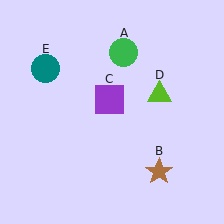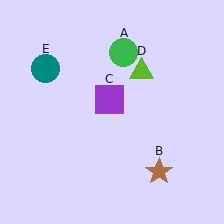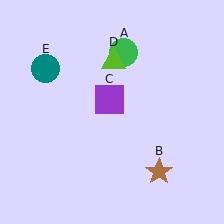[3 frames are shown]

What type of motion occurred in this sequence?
The lime triangle (object D) rotated counterclockwise around the center of the scene.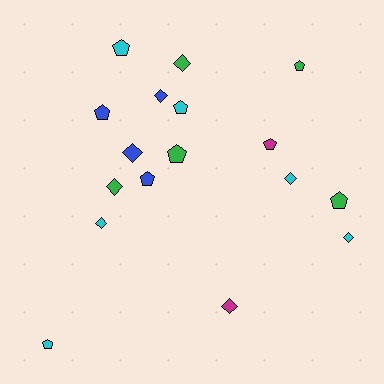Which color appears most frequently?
Cyan, with 6 objects.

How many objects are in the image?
There are 17 objects.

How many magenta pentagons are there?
There is 1 magenta pentagon.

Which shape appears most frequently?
Pentagon, with 9 objects.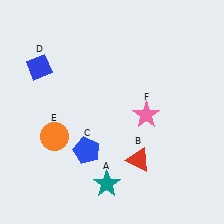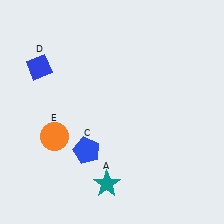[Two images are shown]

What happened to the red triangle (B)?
The red triangle (B) was removed in Image 2. It was in the bottom-right area of Image 1.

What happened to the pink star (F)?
The pink star (F) was removed in Image 2. It was in the bottom-right area of Image 1.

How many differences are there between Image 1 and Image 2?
There are 2 differences between the two images.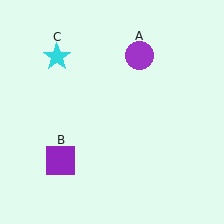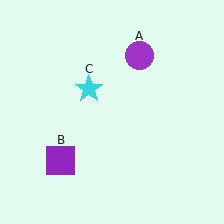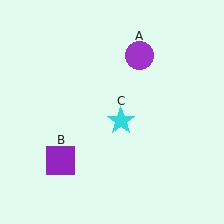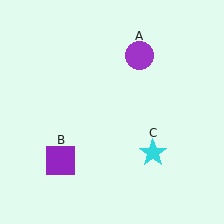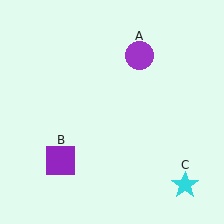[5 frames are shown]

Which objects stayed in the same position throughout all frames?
Purple circle (object A) and purple square (object B) remained stationary.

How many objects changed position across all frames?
1 object changed position: cyan star (object C).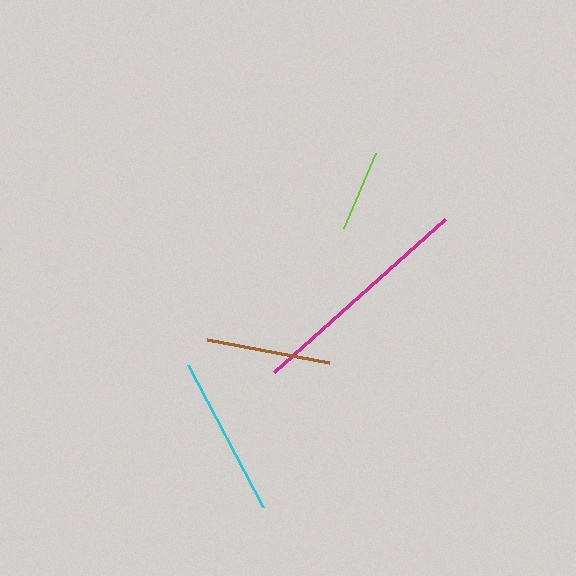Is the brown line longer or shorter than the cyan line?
The cyan line is longer than the brown line.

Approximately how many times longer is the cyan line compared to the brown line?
The cyan line is approximately 1.3 times the length of the brown line.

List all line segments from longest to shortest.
From longest to shortest: magenta, cyan, brown, lime.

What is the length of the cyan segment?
The cyan segment is approximately 160 pixels long.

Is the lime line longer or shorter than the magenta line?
The magenta line is longer than the lime line.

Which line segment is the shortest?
The lime line is the shortest at approximately 81 pixels.